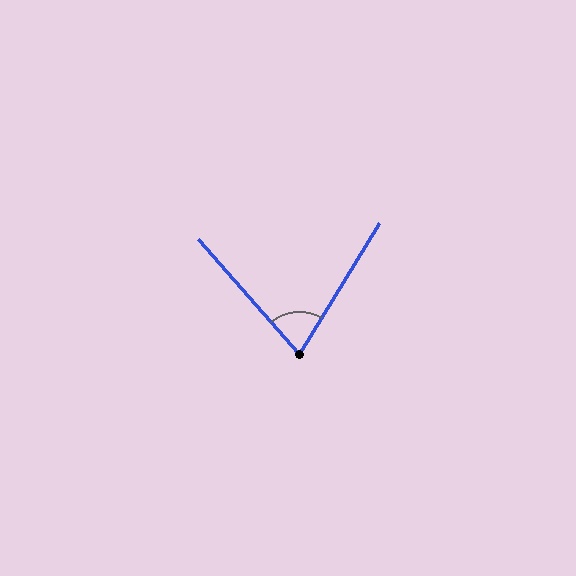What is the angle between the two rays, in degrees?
Approximately 72 degrees.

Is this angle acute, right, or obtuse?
It is acute.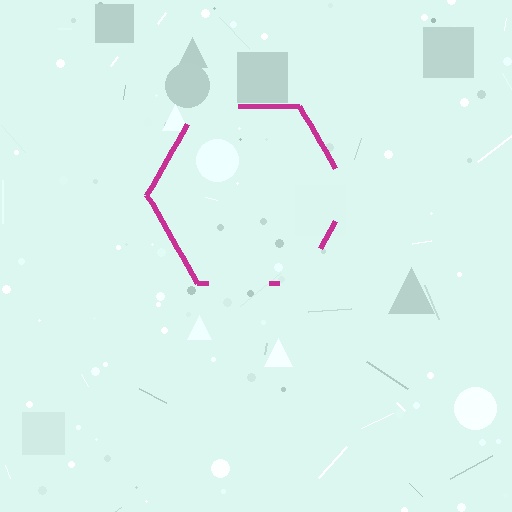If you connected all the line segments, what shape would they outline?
They would outline a hexagon.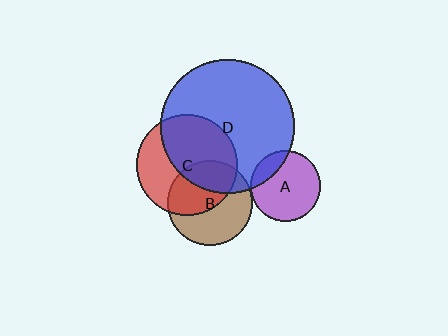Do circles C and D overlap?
Yes.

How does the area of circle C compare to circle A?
Approximately 2.1 times.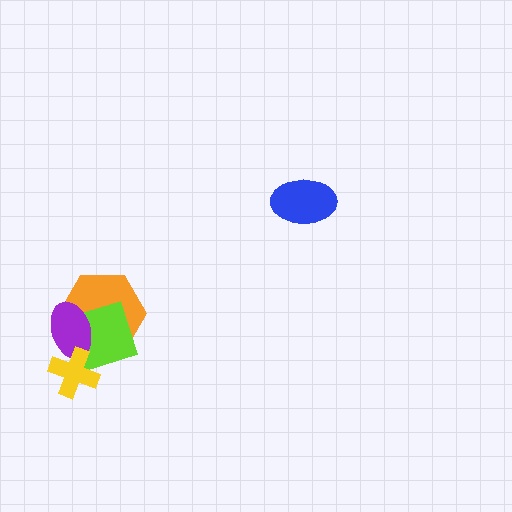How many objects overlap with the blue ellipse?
0 objects overlap with the blue ellipse.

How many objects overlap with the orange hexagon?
2 objects overlap with the orange hexagon.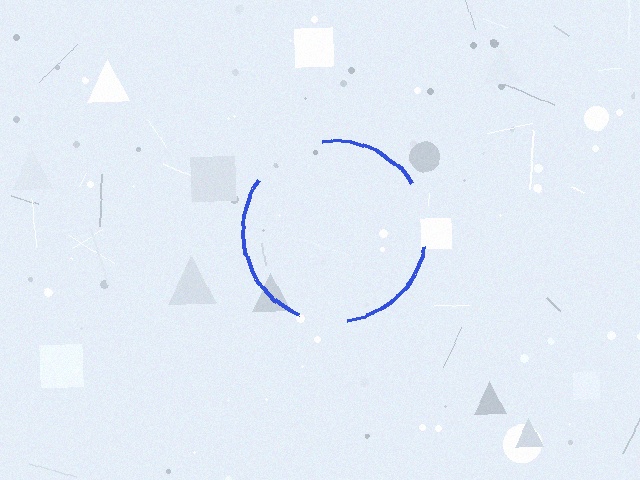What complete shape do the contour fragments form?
The contour fragments form a circle.